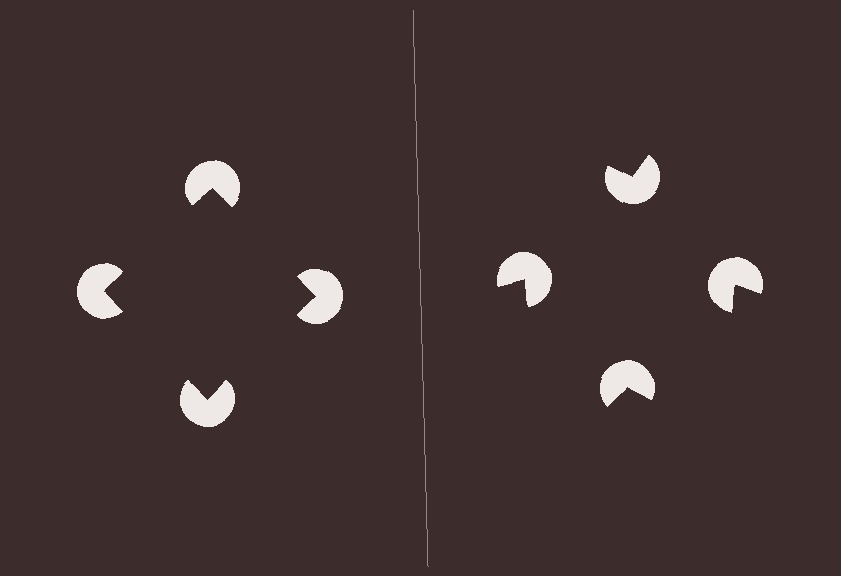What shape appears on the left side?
An illusory square.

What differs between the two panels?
The pac-man discs are positioned identically on both sides; only the wedge orientations differ. On the left they align to a square; on the right they are misaligned.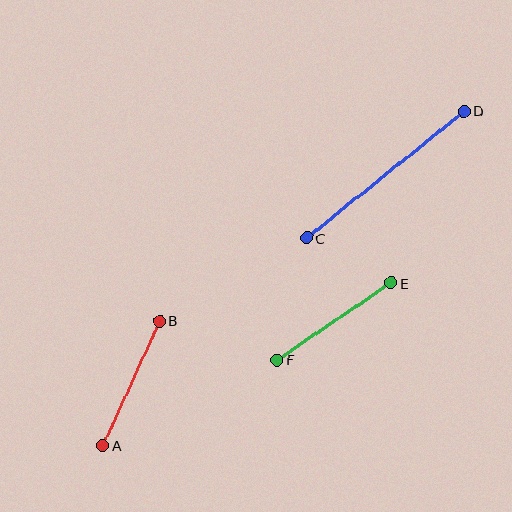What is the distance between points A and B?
The distance is approximately 137 pixels.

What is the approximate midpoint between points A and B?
The midpoint is at approximately (132, 383) pixels.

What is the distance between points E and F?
The distance is approximately 137 pixels.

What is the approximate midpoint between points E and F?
The midpoint is at approximately (334, 321) pixels.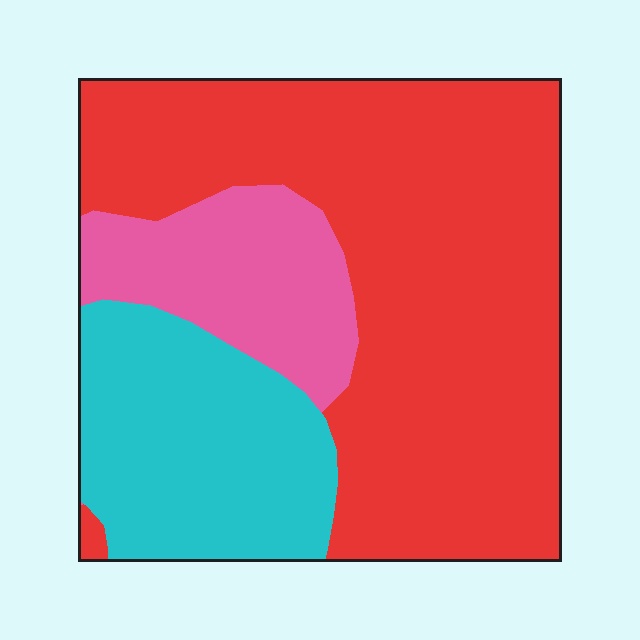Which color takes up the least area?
Pink, at roughly 15%.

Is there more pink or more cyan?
Cyan.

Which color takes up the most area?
Red, at roughly 60%.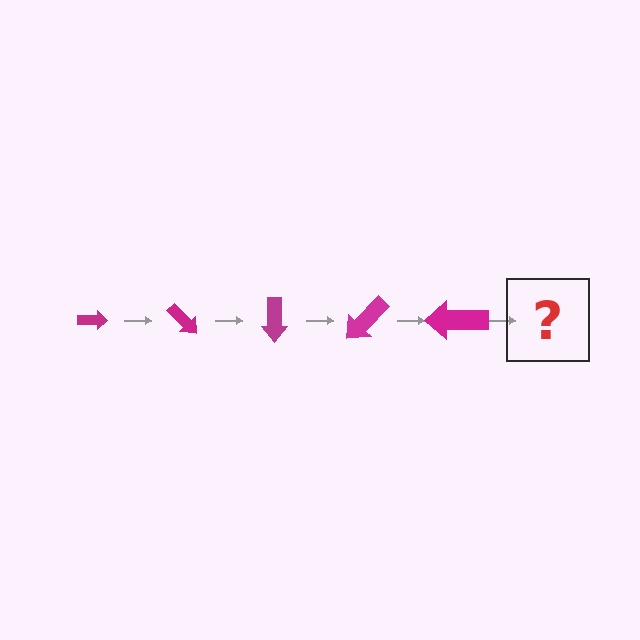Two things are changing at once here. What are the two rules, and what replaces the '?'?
The two rules are that the arrow grows larger each step and it rotates 45 degrees each step. The '?' should be an arrow, larger than the previous one and rotated 225 degrees from the start.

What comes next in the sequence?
The next element should be an arrow, larger than the previous one and rotated 225 degrees from the start.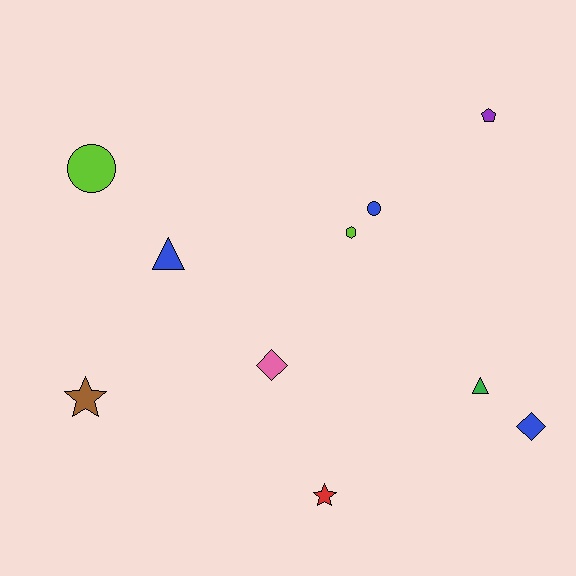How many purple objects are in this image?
There is 1 purple object.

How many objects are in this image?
There are 10 objects.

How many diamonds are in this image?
There are 2 diamonds.